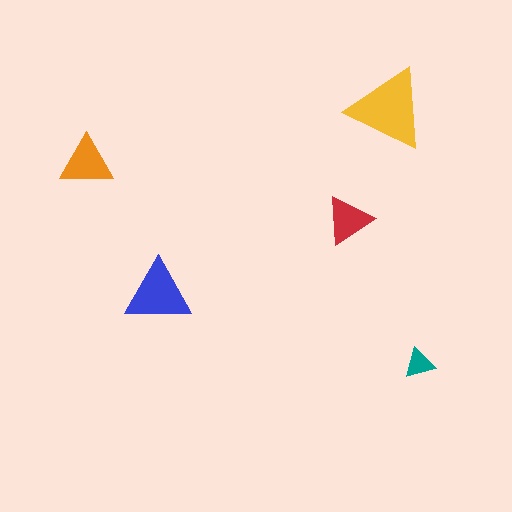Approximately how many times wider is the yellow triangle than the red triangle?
About 1.5 times wider.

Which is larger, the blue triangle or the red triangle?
The blue one.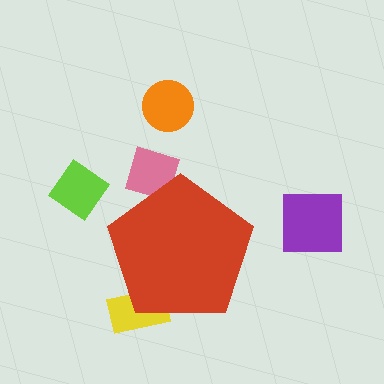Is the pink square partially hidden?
Yes, the pink square is partially hidden behind the red pentagon.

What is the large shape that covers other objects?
A red pentagon.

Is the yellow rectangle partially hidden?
Yes, the yellow rectangle is partially hidden behind the red pentagon.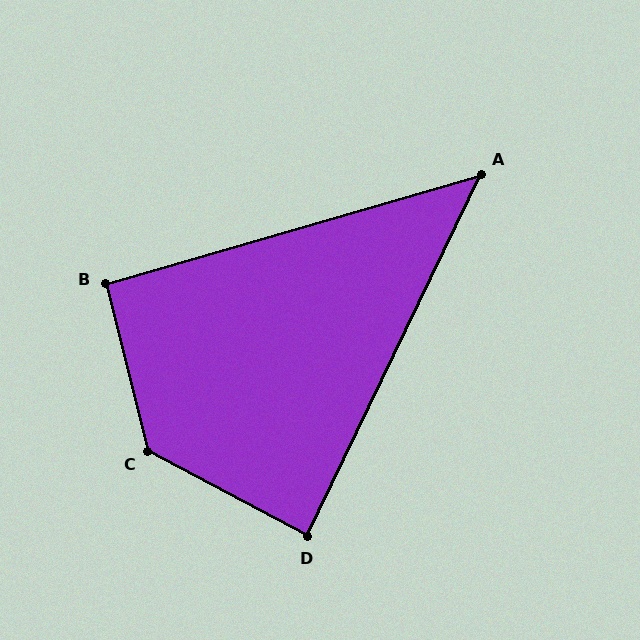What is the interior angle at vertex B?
Approximately 92 degrees (approximately right).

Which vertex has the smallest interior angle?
A, at approximately 48 degrees.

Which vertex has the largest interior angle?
C, at approximately 132 degrees.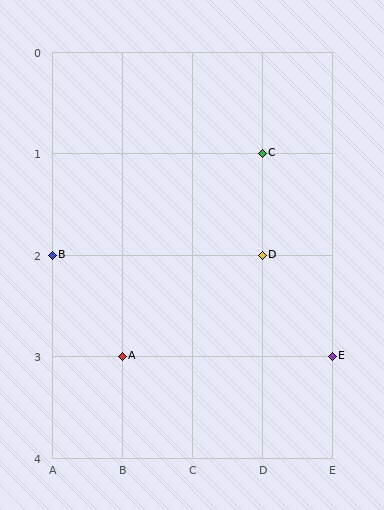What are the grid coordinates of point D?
Point D is at grid coordinates (D, 2).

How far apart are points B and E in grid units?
Points B and E are 4 columns and 1 row apart (about 4.1 grid units diagonally).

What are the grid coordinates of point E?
Point E is at grid coordinates (E, 3).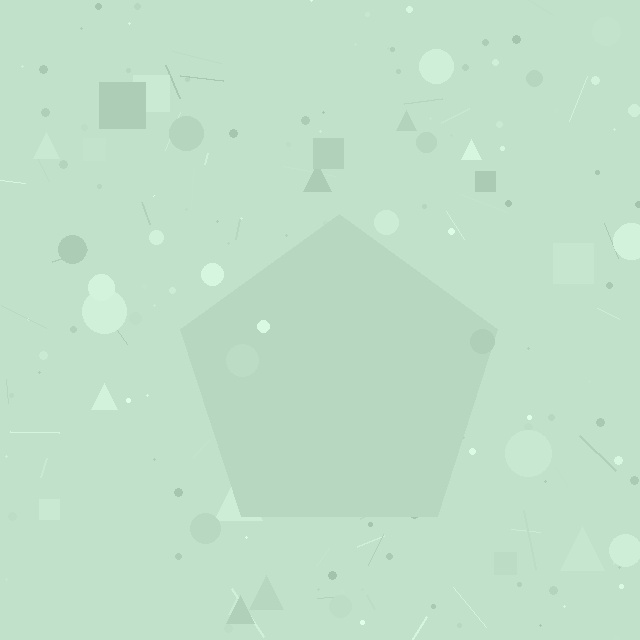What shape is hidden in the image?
A pentagon is hidden in the image.